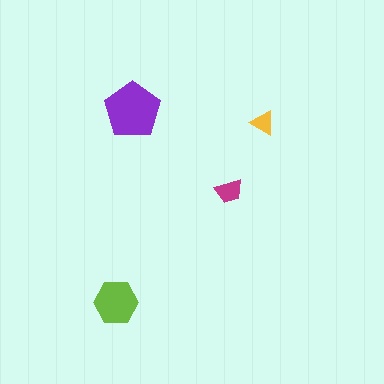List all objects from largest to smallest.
The purple pentagon, the lime hexagon, the magenta trapezoid, the yellow triangle.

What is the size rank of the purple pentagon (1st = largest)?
1st.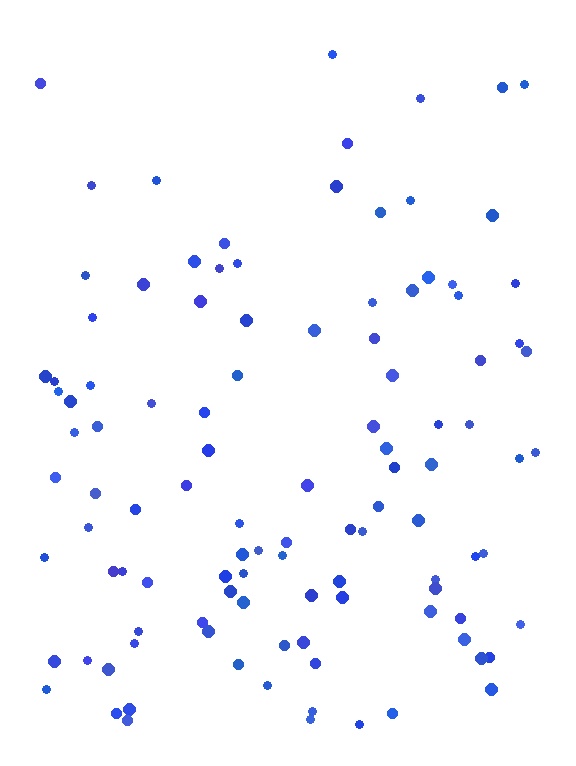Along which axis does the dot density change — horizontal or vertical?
Vertical.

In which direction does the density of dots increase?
From top to bottom, with the bottom side densest.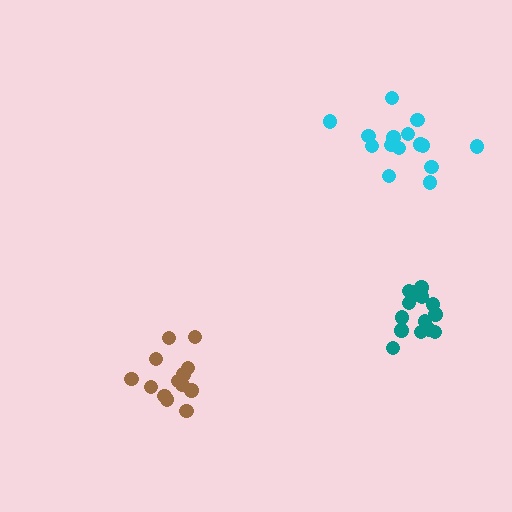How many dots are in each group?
Group 1: 15 dots, Group 2: 15 dots, Group 3: 13 dots (43 total).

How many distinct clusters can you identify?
There are 3 distinct clusters.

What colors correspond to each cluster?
The clusters are colored: cyan, teal, brown.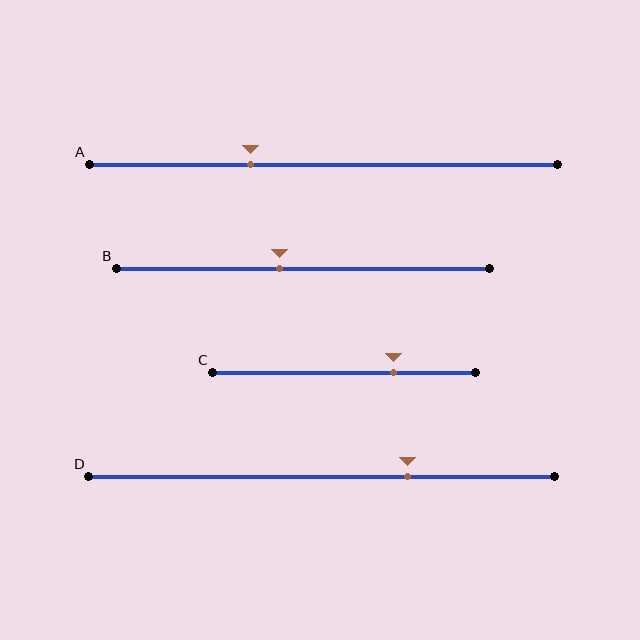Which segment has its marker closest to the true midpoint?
Segment B has its marker closest to the true midpoint.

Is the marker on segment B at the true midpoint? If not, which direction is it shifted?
No, the marker on segment B is shifted to the left by about 6% of the segment length.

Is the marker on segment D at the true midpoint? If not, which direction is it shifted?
No, the marker on segment D is shifted to the right by about 18% of the segment length.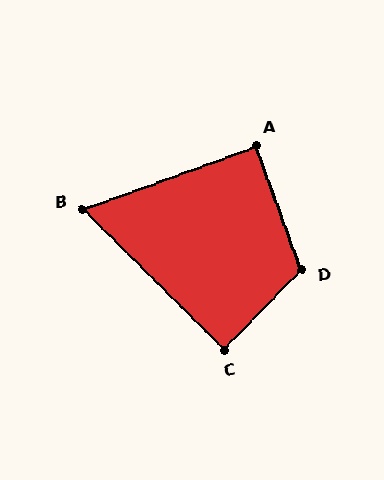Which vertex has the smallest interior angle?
B, at approximately 65 degrees.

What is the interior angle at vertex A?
Approximately 90 degrees (approximately right).